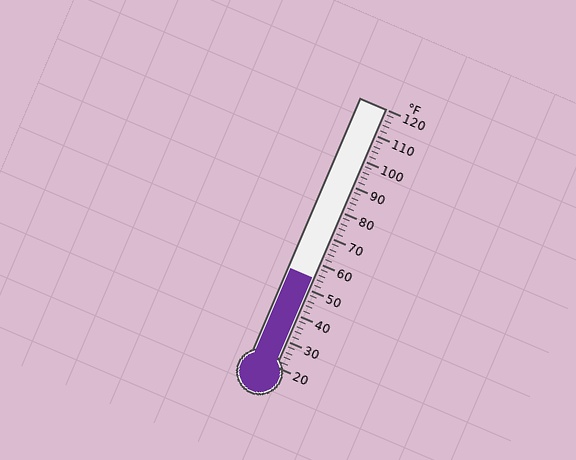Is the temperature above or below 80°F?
The temperature is below 80°F.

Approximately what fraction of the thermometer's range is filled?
The thermometer is filled to approximately 35% of its range.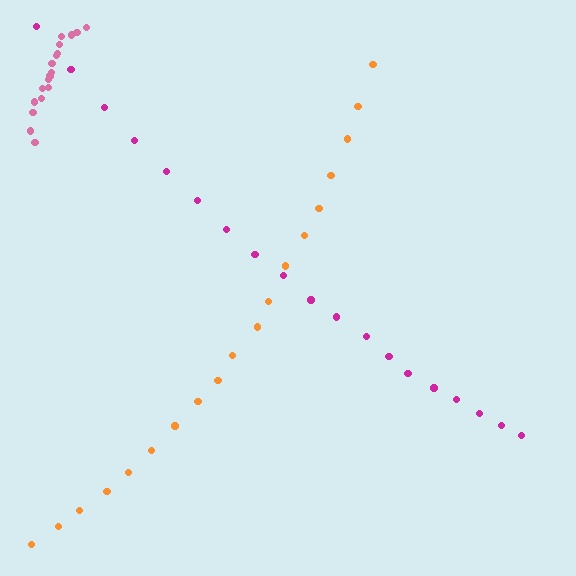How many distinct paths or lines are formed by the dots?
There are 3 distinct paths.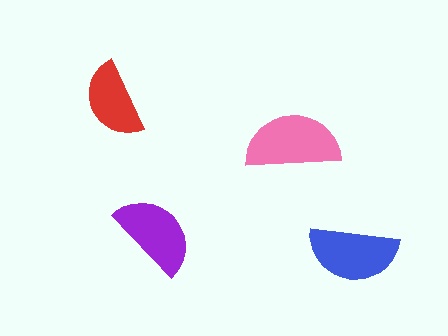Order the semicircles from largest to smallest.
the pink one, the blue one, the purple one, the red one.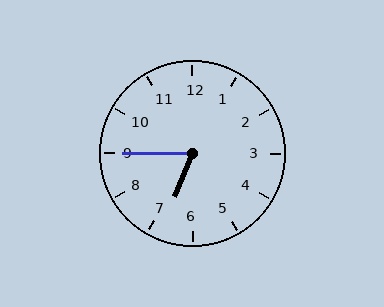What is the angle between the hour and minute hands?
Approximately 68 degrees.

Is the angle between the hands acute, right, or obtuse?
It is acute.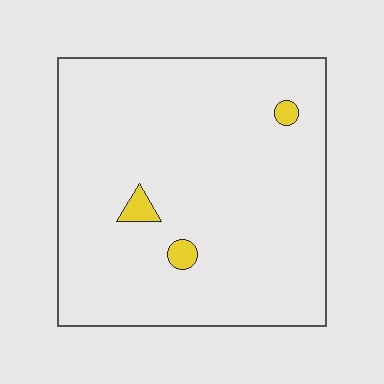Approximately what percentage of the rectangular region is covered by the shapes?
Approximately 5%.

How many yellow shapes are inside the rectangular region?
3.